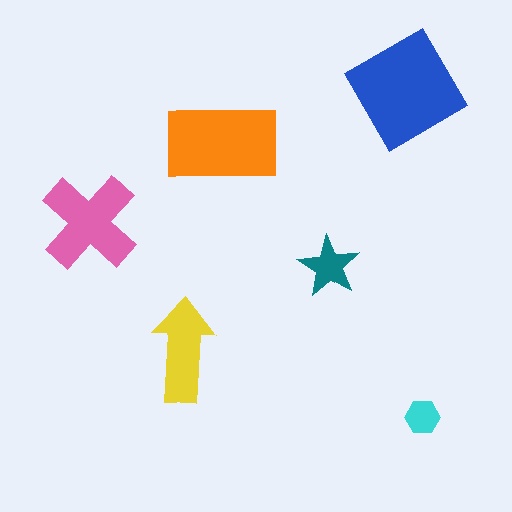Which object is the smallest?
The cyan hexagon.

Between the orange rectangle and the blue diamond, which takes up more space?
The blue diamond.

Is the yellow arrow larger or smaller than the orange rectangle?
Smaller.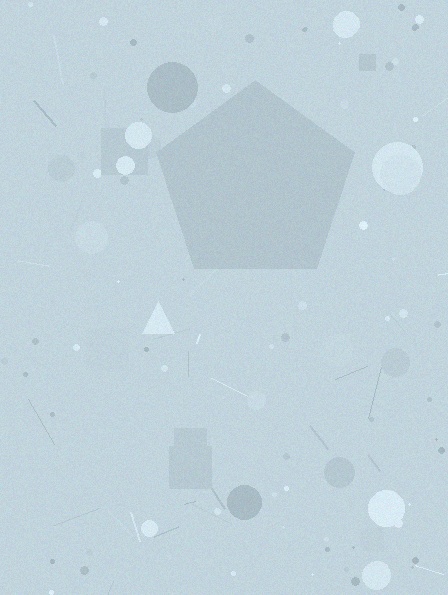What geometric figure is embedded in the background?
A pentagon is embedded in the background.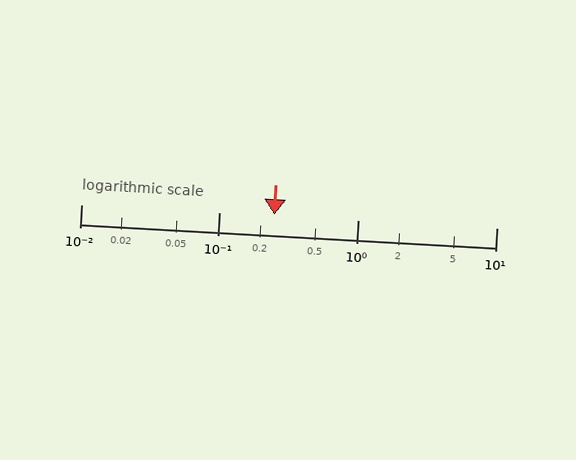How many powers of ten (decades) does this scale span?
The scale spans 3 decades, from 0.01 to 10.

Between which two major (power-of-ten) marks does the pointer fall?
The pointer is between 0.1 and 1.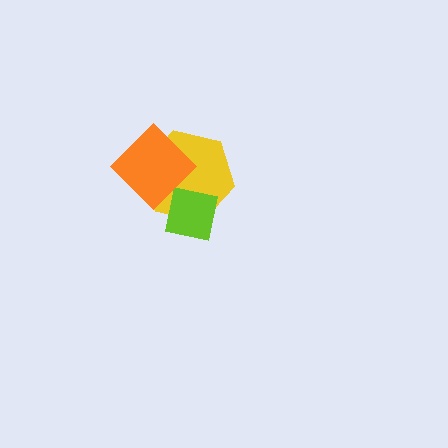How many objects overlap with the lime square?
2 objects overlap with the lime square.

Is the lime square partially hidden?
Yes, it is partially covered by another shape.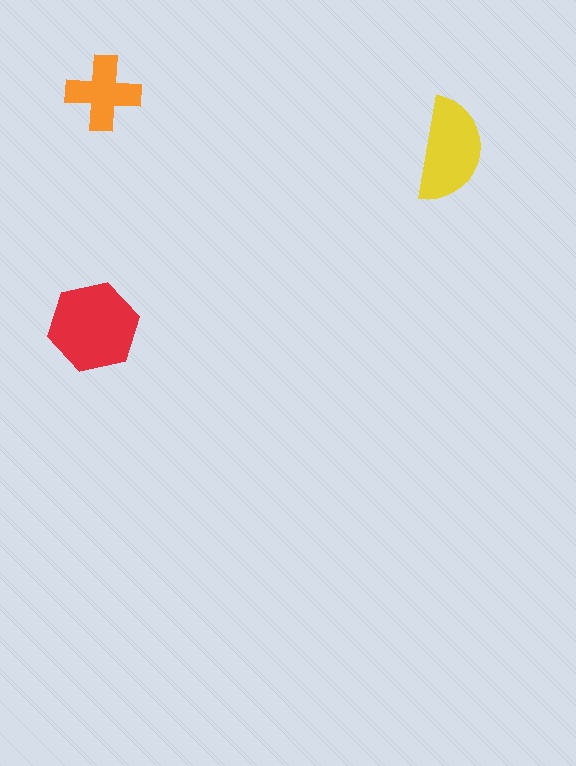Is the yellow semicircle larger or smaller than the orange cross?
Larger.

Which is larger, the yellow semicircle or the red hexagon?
The red hexagon.